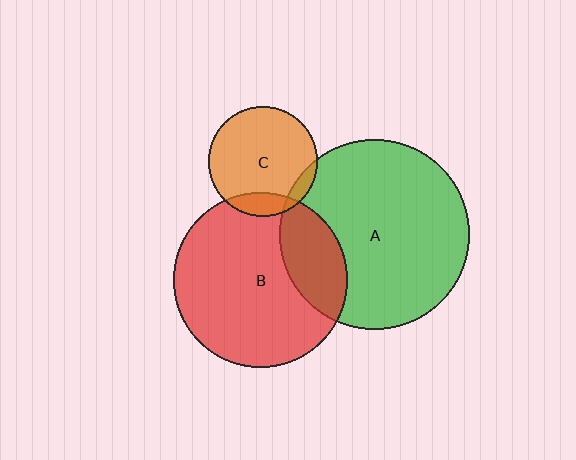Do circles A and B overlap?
Yes.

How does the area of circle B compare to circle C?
Approximately 2.6 times.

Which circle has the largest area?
Circle A (green).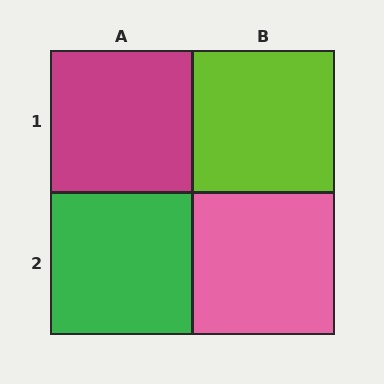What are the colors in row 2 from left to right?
Green, pink.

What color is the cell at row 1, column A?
Magenta.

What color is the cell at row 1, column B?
Lime.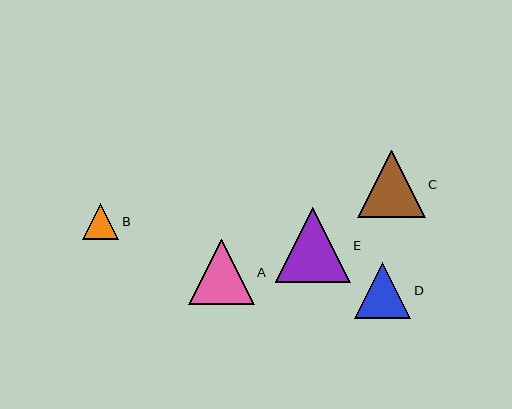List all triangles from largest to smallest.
From largest to smallest: E, C, A, D, B.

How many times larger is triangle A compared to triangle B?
Triangle A is approximately 1.8 times the size of triangle B.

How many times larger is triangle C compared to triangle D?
Triangle C is approximately 1.2 times the size of triangle D.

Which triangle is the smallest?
Triangle B is the smallest with a size of approximately 36 pixels.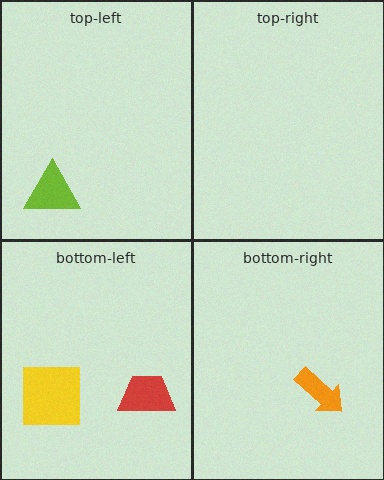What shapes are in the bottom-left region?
The red trapezoid, the yellow square.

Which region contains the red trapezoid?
The bottom-left region.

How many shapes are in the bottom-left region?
2.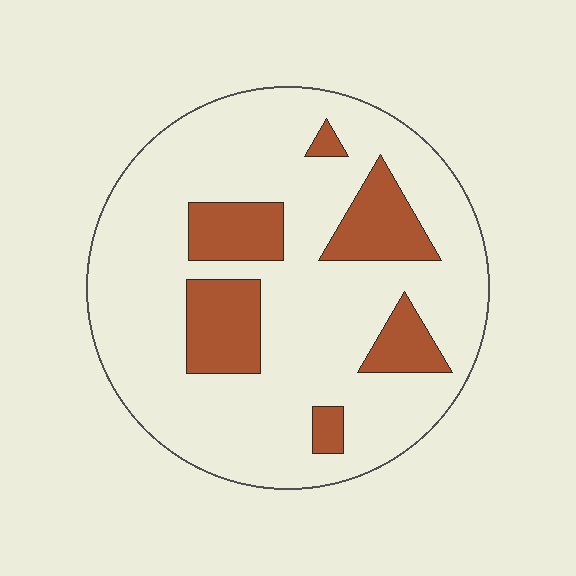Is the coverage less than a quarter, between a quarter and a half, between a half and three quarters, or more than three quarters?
Less than a quarter.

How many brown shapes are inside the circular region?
6.